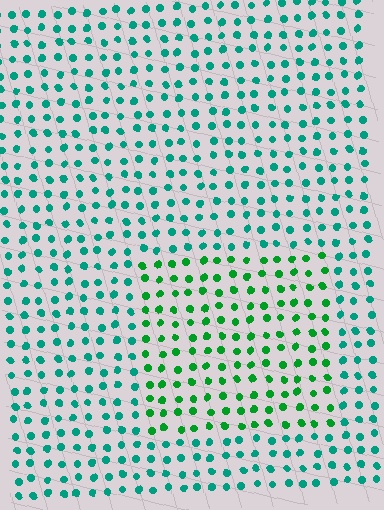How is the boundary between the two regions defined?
The boundary is defined purely by a slight shift in hue (about 35 degrees). Spacing, size, and orientation are identical on both sides.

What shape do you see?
I see a rectangle.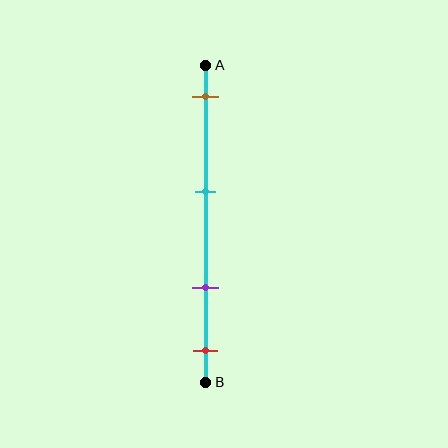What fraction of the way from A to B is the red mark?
The red mark is approximately 90% (0.9) of the way from A to B.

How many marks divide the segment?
There are 4 marks dividing the segment.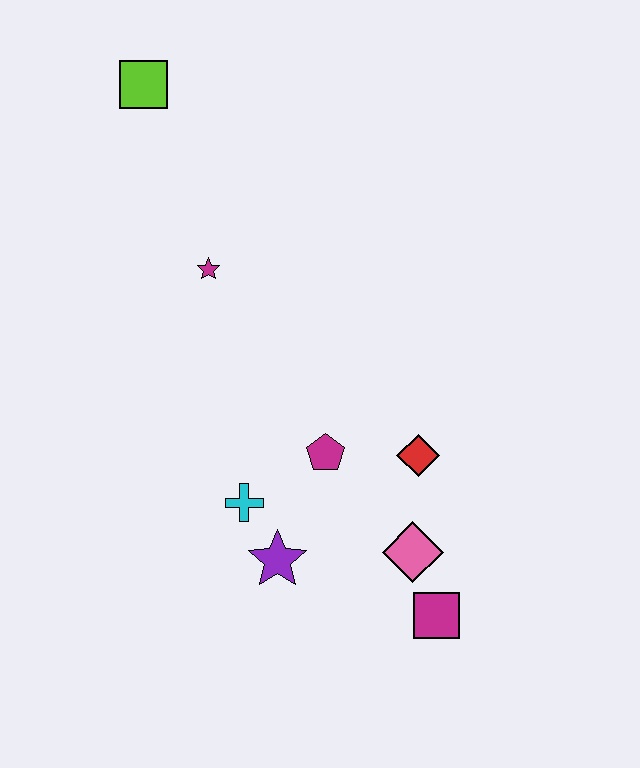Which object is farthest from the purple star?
The lime square is farthest from the purple star.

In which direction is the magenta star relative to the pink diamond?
The magenta star is above the pink diamond.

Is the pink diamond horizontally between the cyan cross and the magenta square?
Yes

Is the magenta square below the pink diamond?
Yes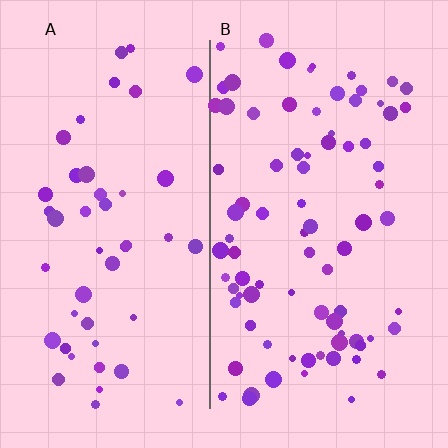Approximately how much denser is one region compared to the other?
Approximately 1.8× — region B over region A.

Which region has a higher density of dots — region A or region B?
B (the right).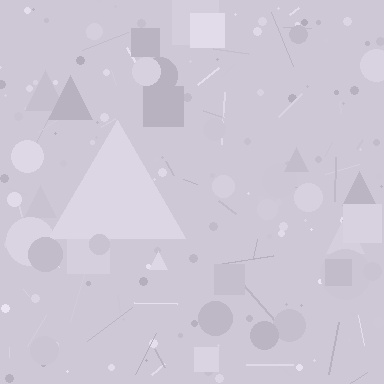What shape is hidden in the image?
A triangle is hidden in the image.